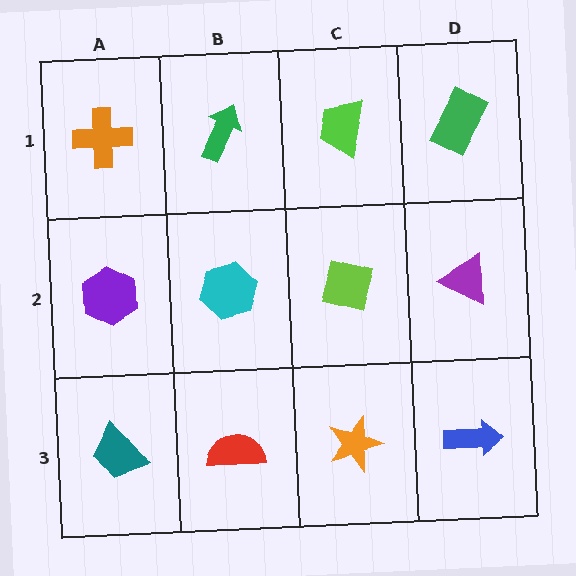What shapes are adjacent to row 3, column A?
A purple hexagon (row 2, column A), a red semicircle (row 3, column B).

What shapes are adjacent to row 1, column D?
A purple triangle (row 2, column D), a lime trapezoid (row 1, column C).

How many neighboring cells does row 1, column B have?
3.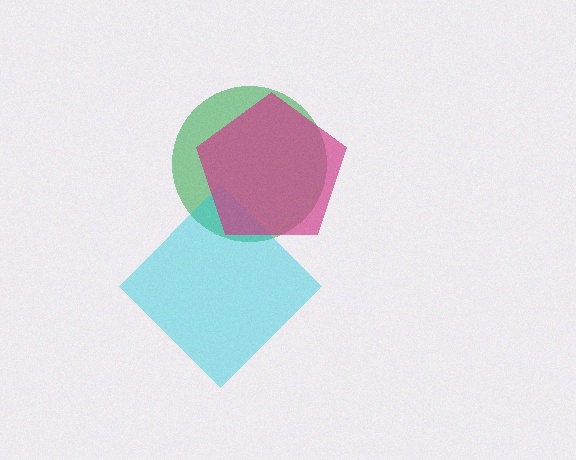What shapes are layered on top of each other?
The layered shapes are: a green circle, a cyan diamond, a magenta pentagon.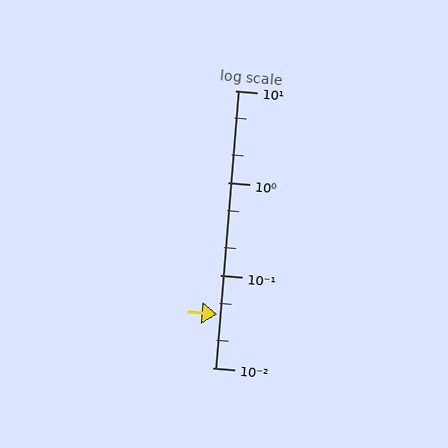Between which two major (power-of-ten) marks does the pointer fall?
The pointer is between 0.01 and 0.1.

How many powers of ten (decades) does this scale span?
The scale spans 3 decades, from 0.01 to 10.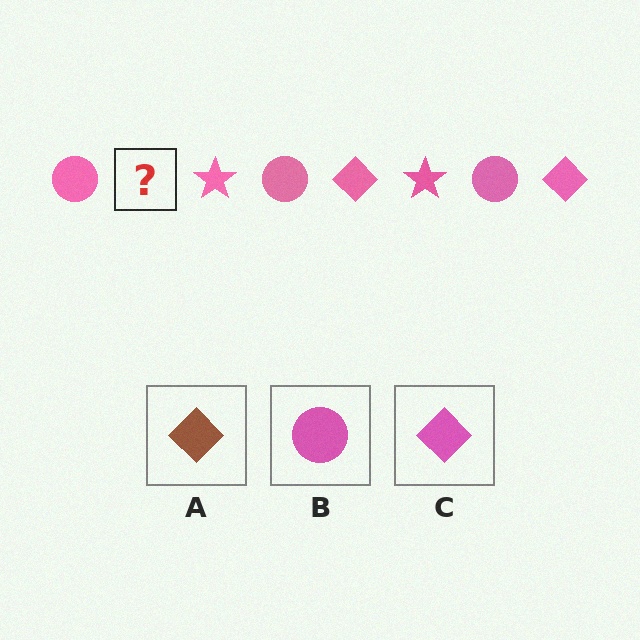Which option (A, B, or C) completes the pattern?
C.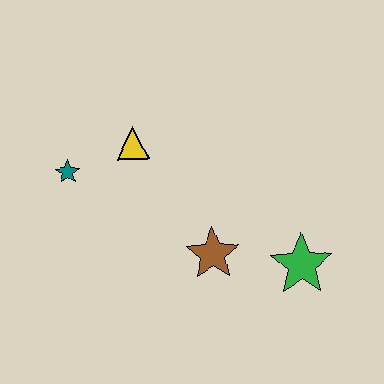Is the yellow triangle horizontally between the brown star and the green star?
No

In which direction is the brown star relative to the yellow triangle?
The brown star is below the yellow triangle.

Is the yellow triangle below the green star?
No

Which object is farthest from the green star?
The teal star is farthest from the green star.